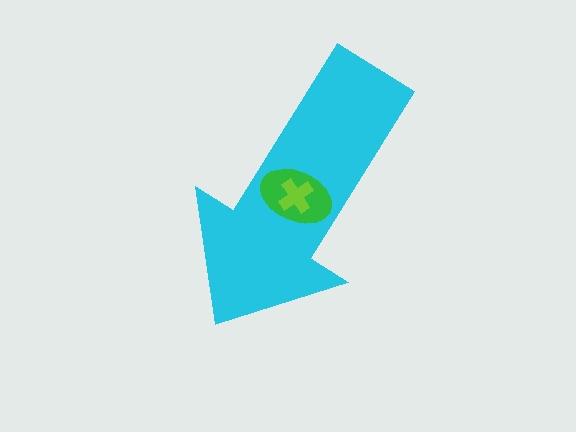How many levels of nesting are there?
3.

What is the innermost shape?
The lime cross.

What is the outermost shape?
The cyan arrow.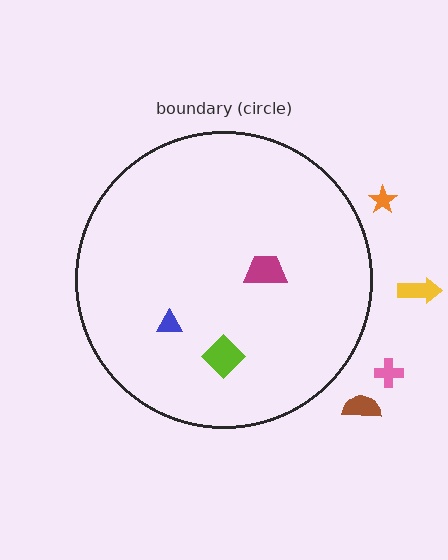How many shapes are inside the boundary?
3 inside, 4 outside.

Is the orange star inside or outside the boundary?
Outside.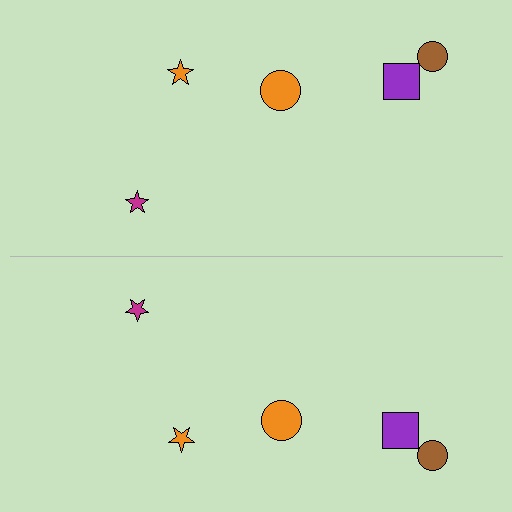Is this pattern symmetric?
Yes, this pattern has bilateral (reflection) symmetry.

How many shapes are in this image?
There are 10 shapes in this image.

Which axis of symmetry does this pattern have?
The pattern has a horizontal axis of symmetry running through the center of the image.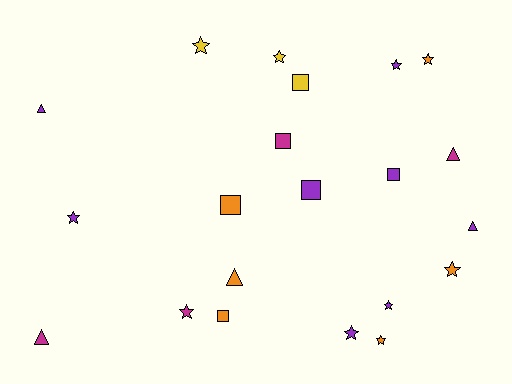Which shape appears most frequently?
Star, with 10 objects.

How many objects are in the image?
There are 21 objects.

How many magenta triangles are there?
There are 2 magenta triangles.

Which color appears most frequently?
Purple, with 8 objects.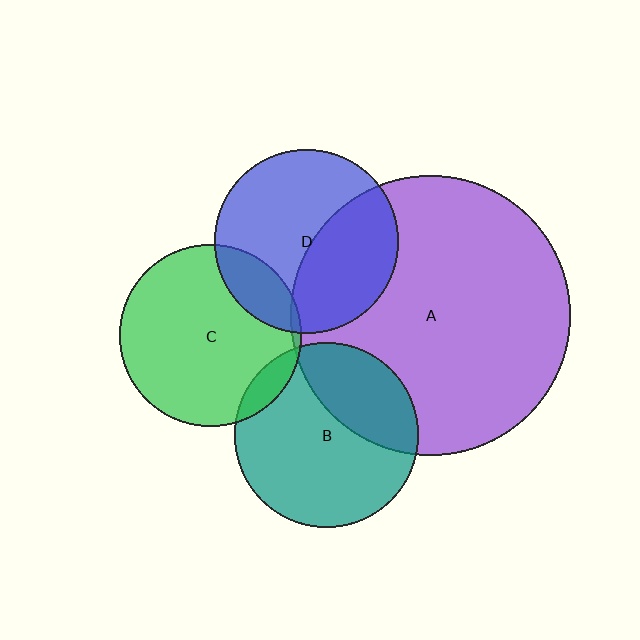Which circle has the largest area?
Circle A (purple).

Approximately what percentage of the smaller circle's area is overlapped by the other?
Approximately 30%.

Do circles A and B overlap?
Yes.